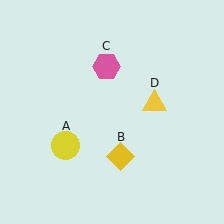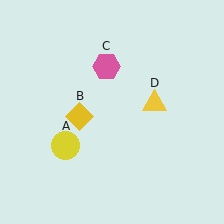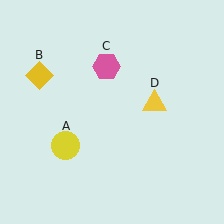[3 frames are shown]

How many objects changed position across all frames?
1 object changed position: yellow diamond (object B).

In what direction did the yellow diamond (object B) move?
The yellow diamond (object B) moved up and to the left.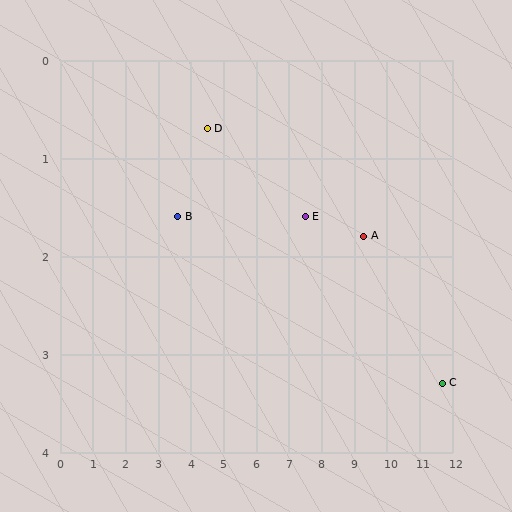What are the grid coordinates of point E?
Point E is at approximately (7.5, 1.6).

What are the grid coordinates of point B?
Point B is at approximately (3.6, 1.6).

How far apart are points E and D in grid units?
Points E and D are about 3.1 grid units apart.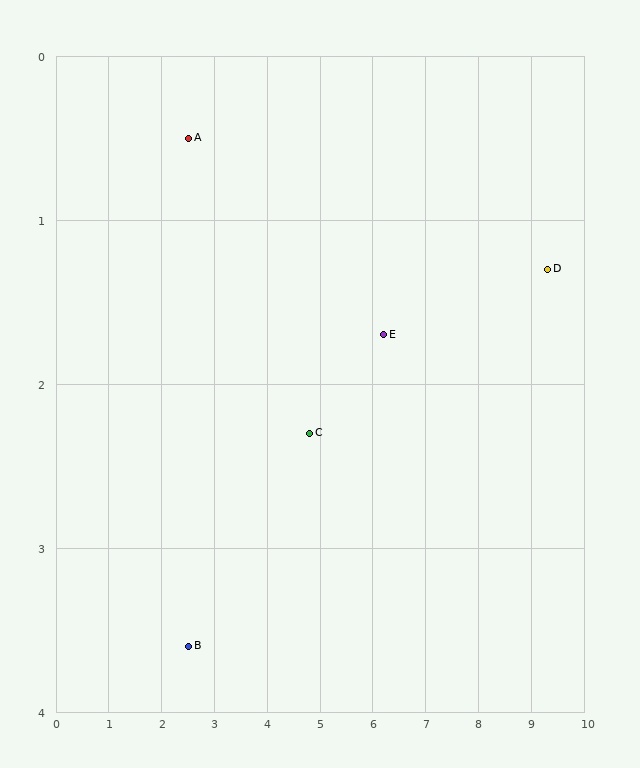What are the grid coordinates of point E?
Point E is at approximately (6.2, 1.7).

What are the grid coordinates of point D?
Point D is at approximately (9.3, 1.3).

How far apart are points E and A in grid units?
Points E and A are about 3.9 grid units apart.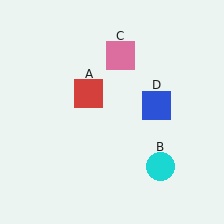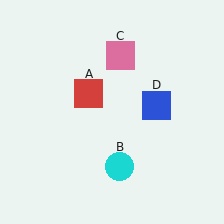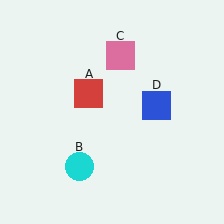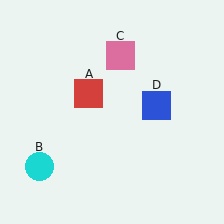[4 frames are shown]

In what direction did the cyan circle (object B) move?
The cyan circle (object B) moved left.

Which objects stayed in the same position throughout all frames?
Red square (object A) and pink square (object C) and blue square (object D) remained stationary.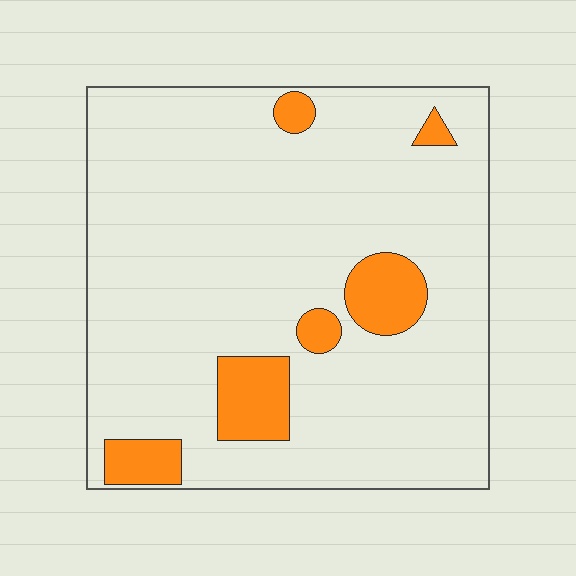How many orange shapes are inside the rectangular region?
6.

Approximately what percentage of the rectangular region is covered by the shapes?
Approximately 10%.